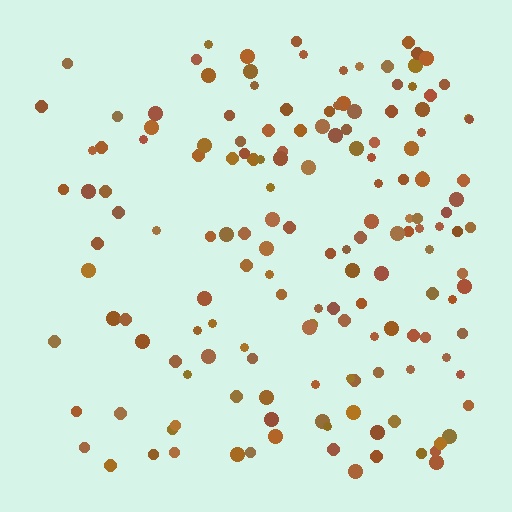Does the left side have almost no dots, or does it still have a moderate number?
Still a moderate number, just noticeably fewer than the right.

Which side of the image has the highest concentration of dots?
The right.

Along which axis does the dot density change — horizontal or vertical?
Horizontal.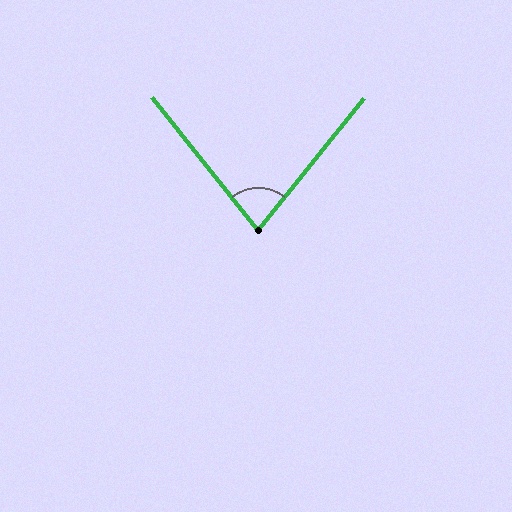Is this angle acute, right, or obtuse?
It is acute.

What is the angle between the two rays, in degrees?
Approximately 77 degrees.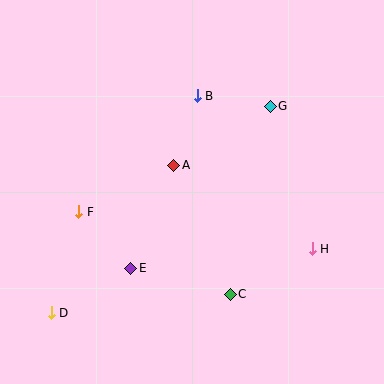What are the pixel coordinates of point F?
Point F is at (79, 212).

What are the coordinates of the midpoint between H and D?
The midpoint between H and D is at (182, 281).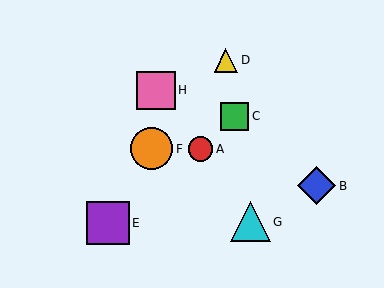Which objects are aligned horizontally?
Objects A, F are aligned horizontally.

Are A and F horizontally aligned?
Yes, both are at y≈149.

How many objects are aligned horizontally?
2 objects (A, F) are aligned horizontally.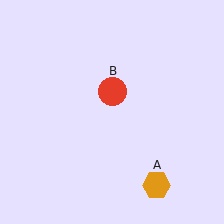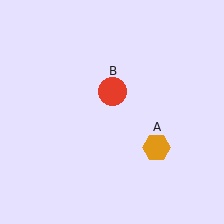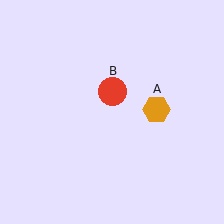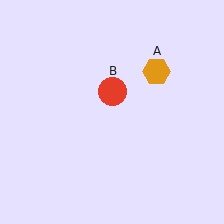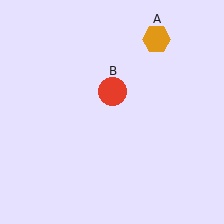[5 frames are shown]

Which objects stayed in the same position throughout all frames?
Red circle (object B) remained stationary.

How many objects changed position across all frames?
1 object changed position: orange hexagon (object A).